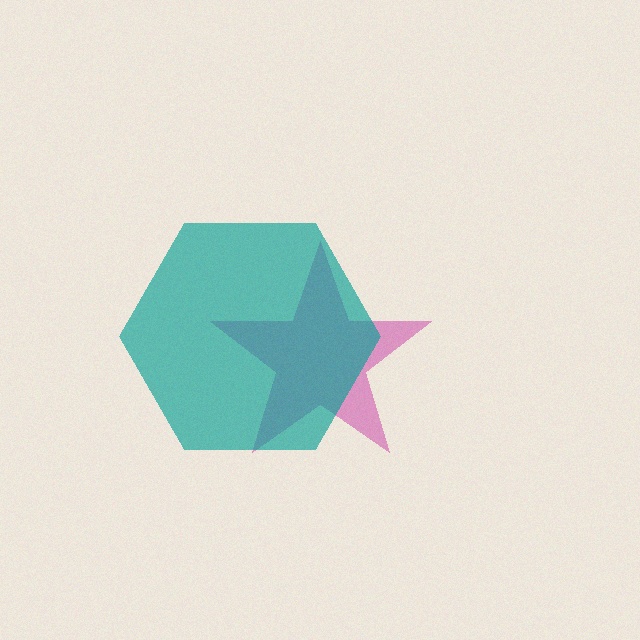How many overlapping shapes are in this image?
There are 2 overlapping shapes in the image.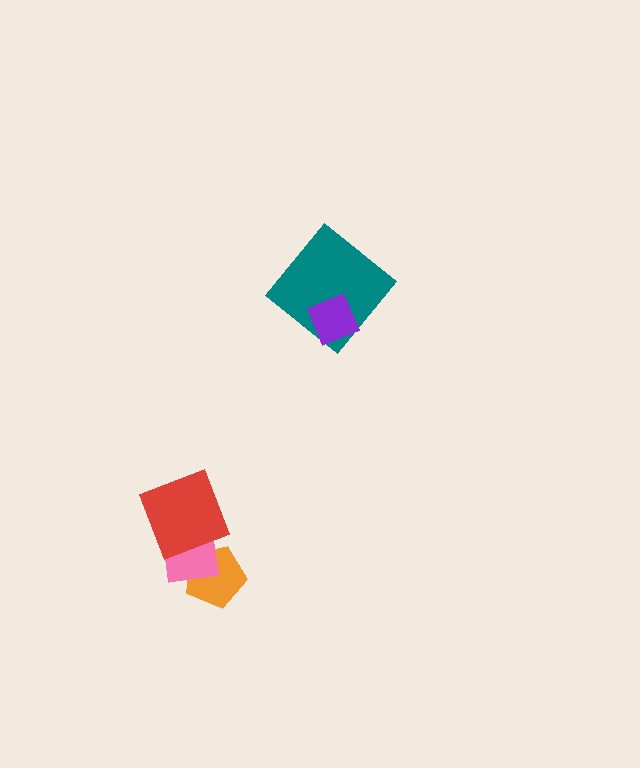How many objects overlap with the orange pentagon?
2 objects overlap with the orange pentagon.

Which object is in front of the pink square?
The red diamond is in front of the pink square.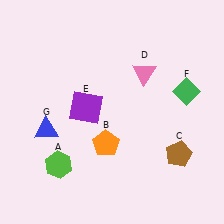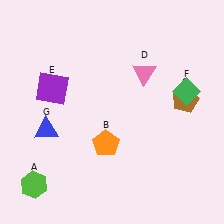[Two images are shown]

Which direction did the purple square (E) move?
The purple square (E) moved left.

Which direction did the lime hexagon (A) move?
The lime hexagon (A) moved left.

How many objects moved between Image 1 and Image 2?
3 objects moved between the two images.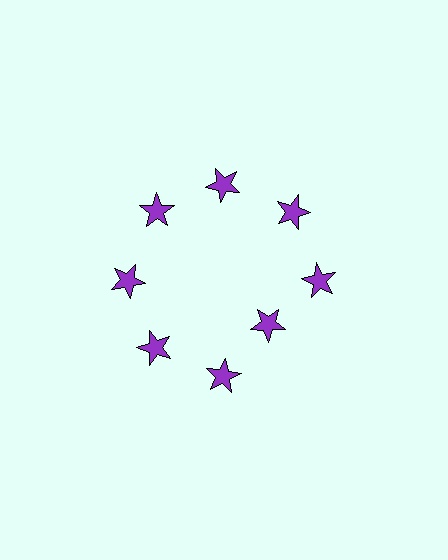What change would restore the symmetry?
The symmetry would be restored by moving it outward, back onto the ring so that all 8 stars sit at equal angles and equal distance from the center.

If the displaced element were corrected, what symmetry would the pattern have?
It would have 8-fold rotational symmetry — the pattern would map onto itself every 45 degrees.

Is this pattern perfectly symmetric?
No. The 8 purple stars are arranged in a ring, but one element near the 4 o'clock position is pulled inward toward the center, breaking the 8-fold rotational symmetry.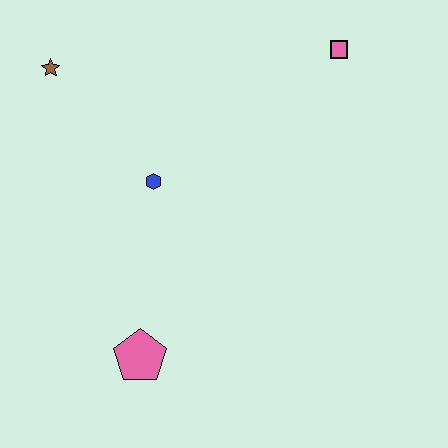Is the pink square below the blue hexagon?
No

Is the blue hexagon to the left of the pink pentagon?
No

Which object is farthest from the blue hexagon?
The pink square is farthest from the blue hexagon.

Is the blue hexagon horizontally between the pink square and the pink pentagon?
Yes